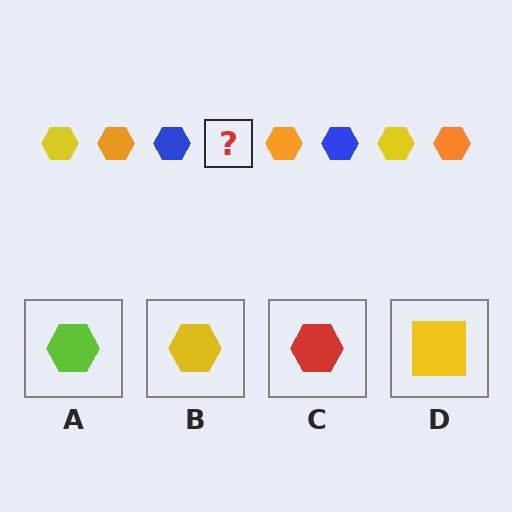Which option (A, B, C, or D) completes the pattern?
B.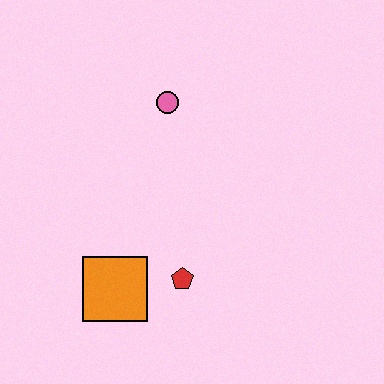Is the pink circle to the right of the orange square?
Yes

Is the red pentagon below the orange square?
No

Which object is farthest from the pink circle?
The orange square is farthest from the pink circle.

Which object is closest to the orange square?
The red pentagon is closest to the orange square.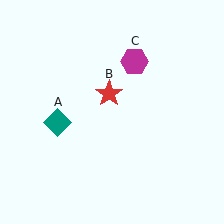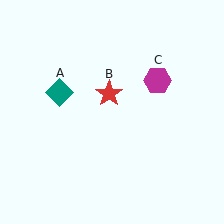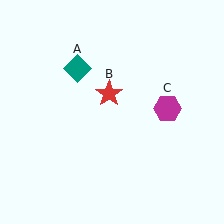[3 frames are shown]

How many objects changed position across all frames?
2 objects changed position: teal diamond (object A), magenta hexagon (object C).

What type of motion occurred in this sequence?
The teal diamond (object A), magenta hexagon (object C) rotated clockwise around the center of the scene.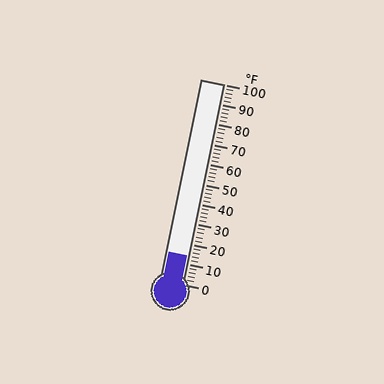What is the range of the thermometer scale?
The thermometer scale ranges from 0°F to 100°F.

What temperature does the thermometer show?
The thermometer shows approximately 14°F.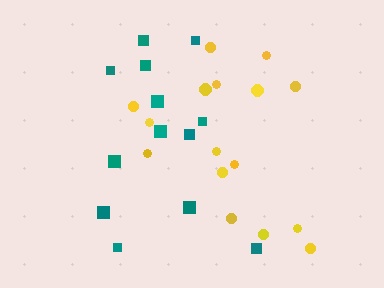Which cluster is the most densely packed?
Yellow.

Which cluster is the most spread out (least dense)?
Teal.